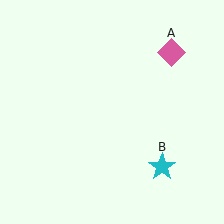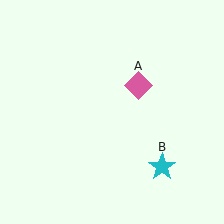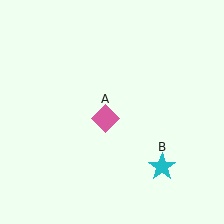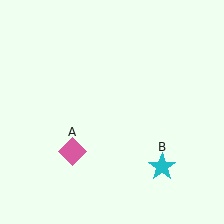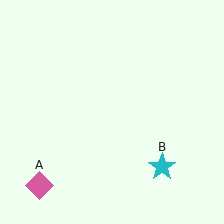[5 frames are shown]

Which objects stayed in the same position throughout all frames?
Cyan star (object B) remained stationary.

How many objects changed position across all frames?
1 object changed position: pink diamond (object A).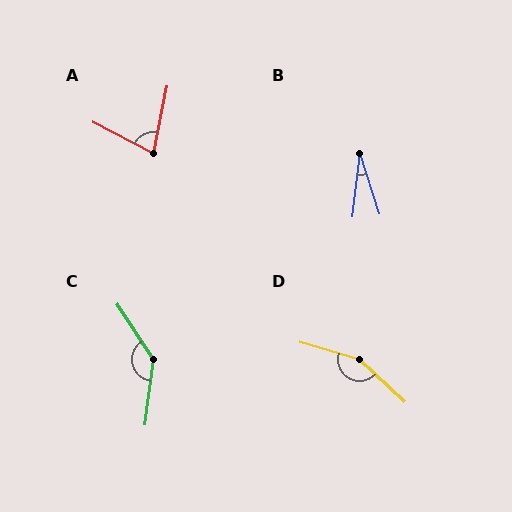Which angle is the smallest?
B, at approximately 25 degrees.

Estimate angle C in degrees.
Approximately 139 degrees.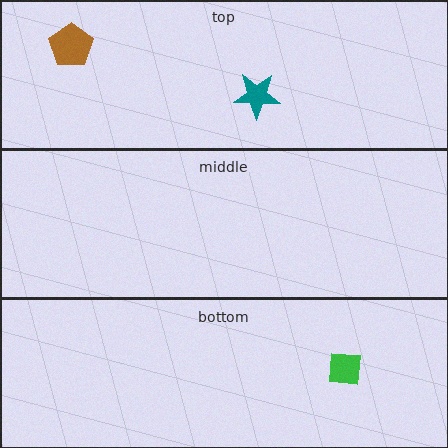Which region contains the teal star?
The top region.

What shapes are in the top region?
The teal star, the brown pentagon.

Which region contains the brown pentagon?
The top region.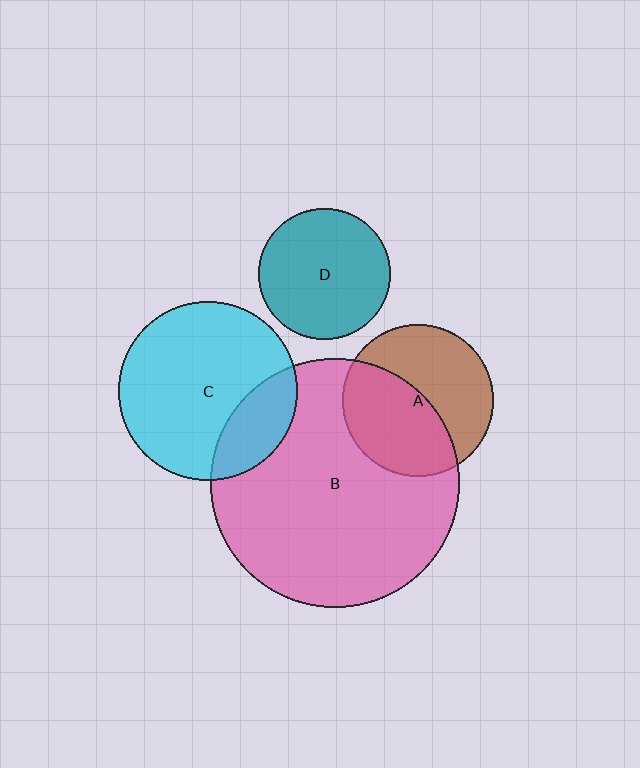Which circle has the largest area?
Circle B (pink).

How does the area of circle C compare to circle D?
Approximately 1.8 times.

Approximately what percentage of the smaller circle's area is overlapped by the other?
Approximately 50%.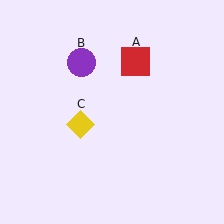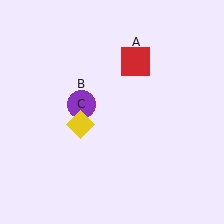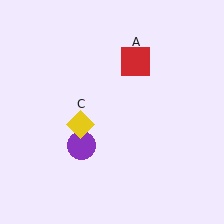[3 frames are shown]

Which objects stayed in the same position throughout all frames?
Red square (object A) and yellow diamond (object C) remained stationary.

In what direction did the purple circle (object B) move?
The purple circle (object B) moved down.